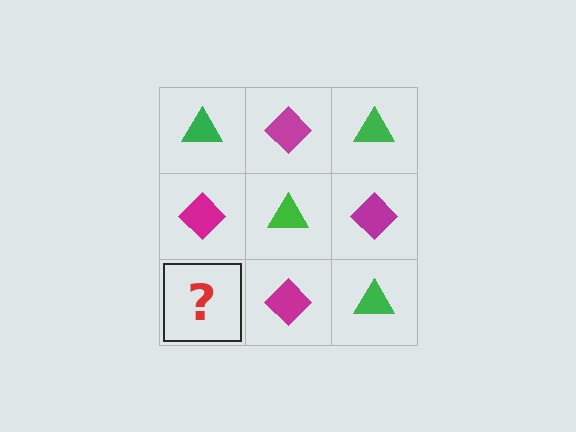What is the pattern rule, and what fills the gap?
The rule is that it alternates green triangle and magenta diamond in a checkerboard pattern. The gap should be filled with a green triangle.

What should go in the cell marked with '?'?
The missing cell should contain a green triangle.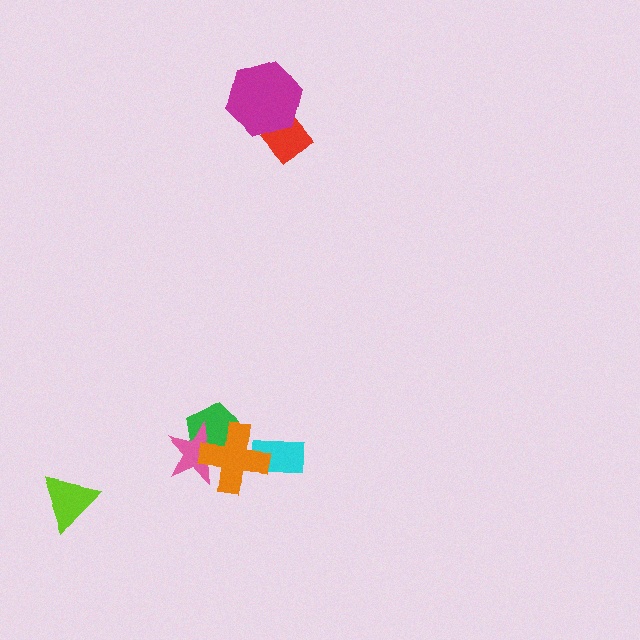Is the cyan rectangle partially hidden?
Yes, it is partially covered by another shape.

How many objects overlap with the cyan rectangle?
1 object overlaps with the cyan rectangle.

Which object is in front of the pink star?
The orange cross is in front of the pink star.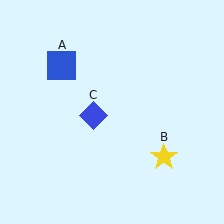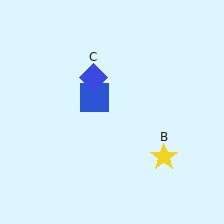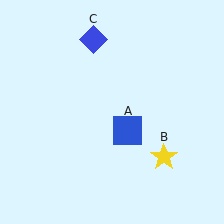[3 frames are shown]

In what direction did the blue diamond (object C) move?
The blue diamond (object C) moved up.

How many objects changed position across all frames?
2 objects changed position: blue square (object A), blue diamond (object C).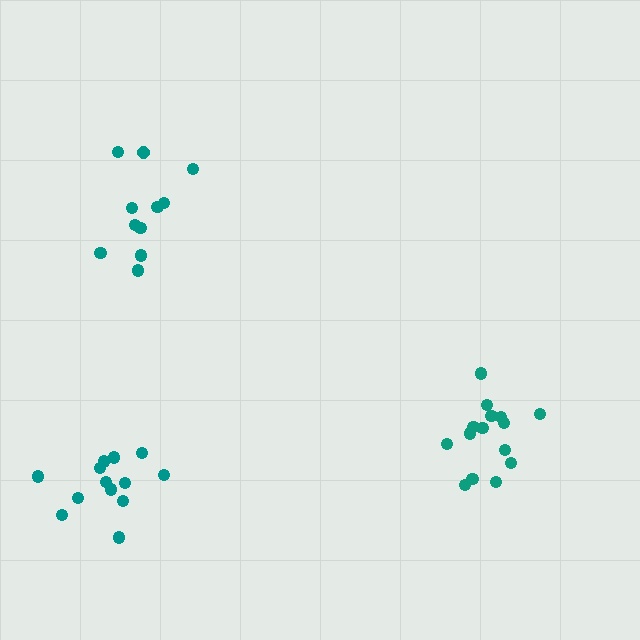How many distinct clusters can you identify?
There are 3 distinct clusters.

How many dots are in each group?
Group 1: 11 dots, Group 2: 13 dots, Group 3: 15 dots (39 total).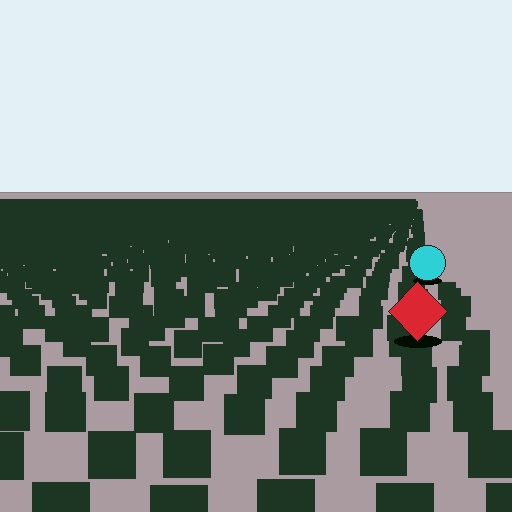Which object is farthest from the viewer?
The cyan circle is farthest from the viewer. It appears smaller and the ground texture around it is denser.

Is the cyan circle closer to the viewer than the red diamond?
No. The red diamond is closer — you can tell from the texture gradient: the ground texture is coarser near it.